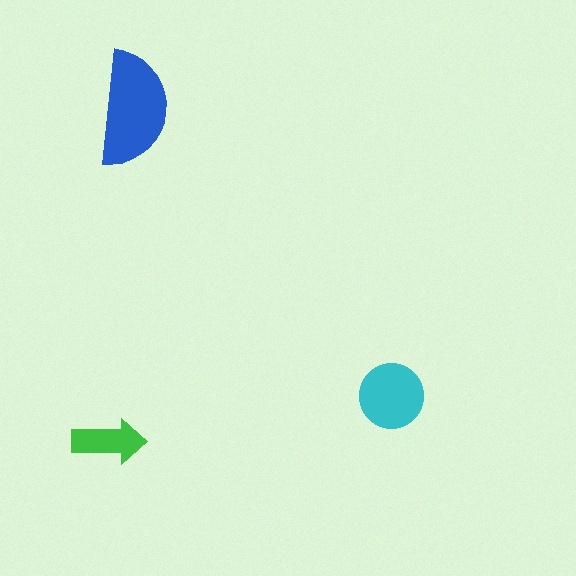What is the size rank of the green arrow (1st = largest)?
3rd.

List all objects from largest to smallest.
The blue semicircle, the cyan circle, the green arrow.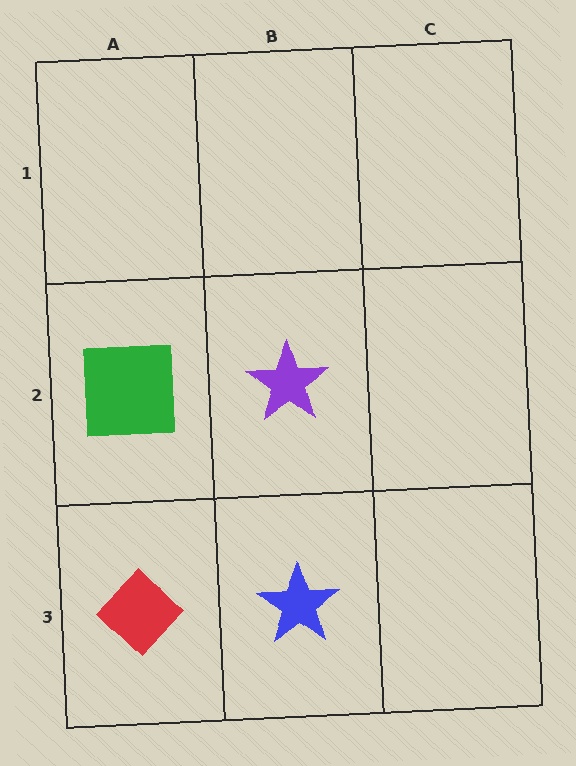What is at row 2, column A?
A green square.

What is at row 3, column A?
A red diamond.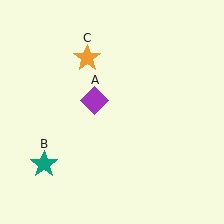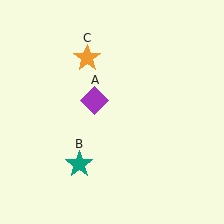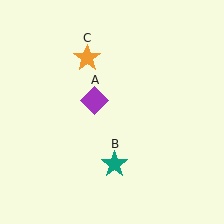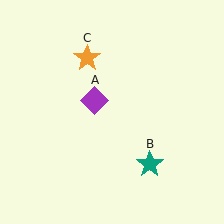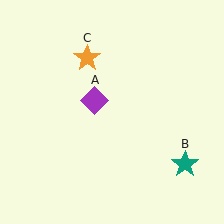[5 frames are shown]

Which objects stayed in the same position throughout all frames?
Purple diamond (object A) and orange star (object C) remained stationary.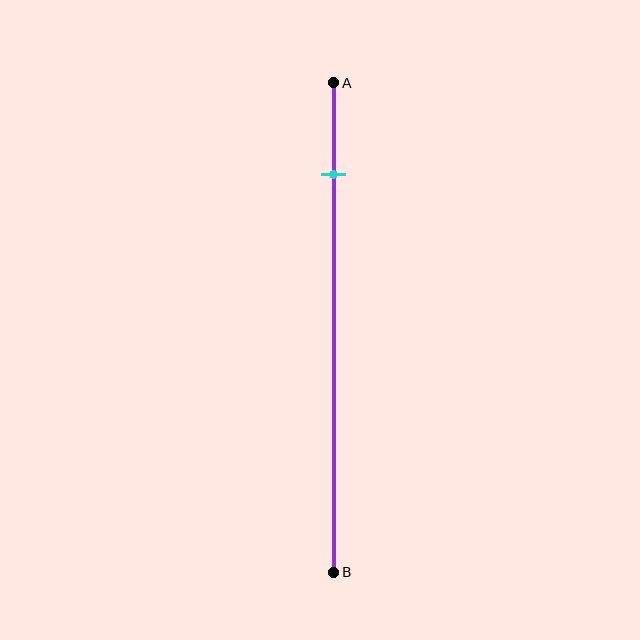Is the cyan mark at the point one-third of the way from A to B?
No, the mark is at about 20% from A, not at the 33% one-third point.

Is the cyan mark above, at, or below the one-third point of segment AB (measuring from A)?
The cyan mark is above the one-third point of segment AB.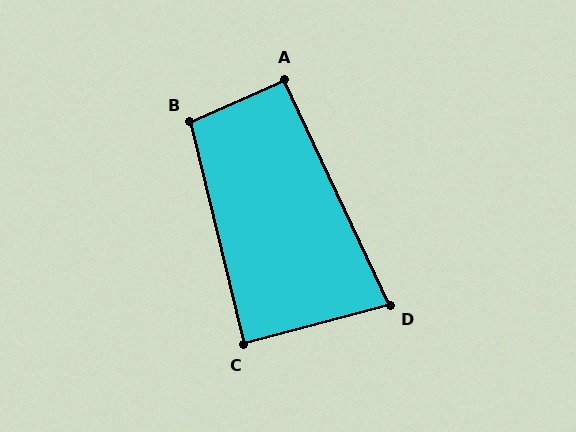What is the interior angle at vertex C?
Approximately 89 degrees (approximately right).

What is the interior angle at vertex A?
Approximately 91 degrees (approximately right).